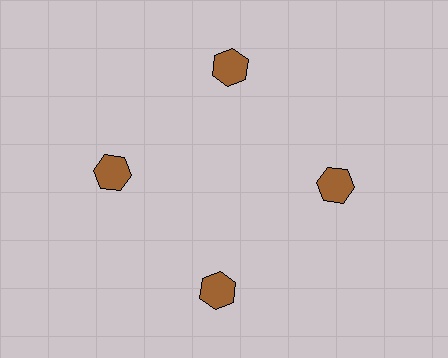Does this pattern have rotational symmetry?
Yes, this pattern has 4-fold rotational symmetry. It looks the same after rotating 90 degrees around the center.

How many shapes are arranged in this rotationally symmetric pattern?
There are 4 shapes, arranged in 4 groups of 1.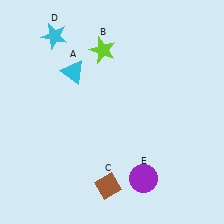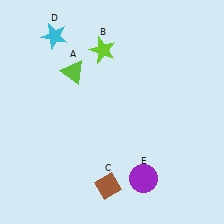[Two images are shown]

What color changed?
The triangle (A) changed from cyan in Image 1 to lime in Image 2.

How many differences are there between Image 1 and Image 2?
There is 1 difference between the two images.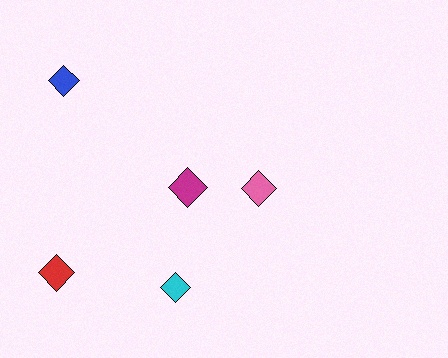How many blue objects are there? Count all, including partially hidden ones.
There is 1 blue object.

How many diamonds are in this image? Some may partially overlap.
There are 5 diamonds.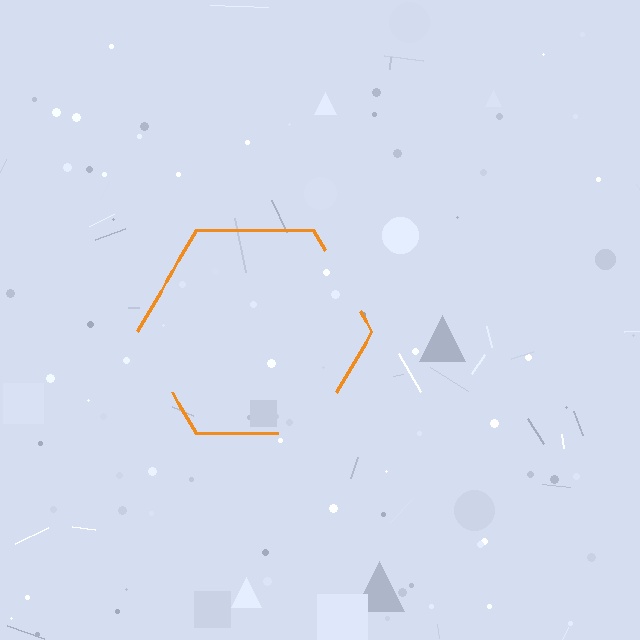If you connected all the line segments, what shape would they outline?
They would outline a hexagon.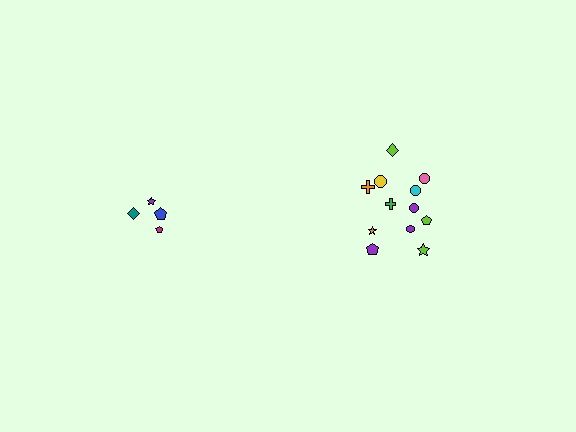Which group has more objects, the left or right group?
The right group.